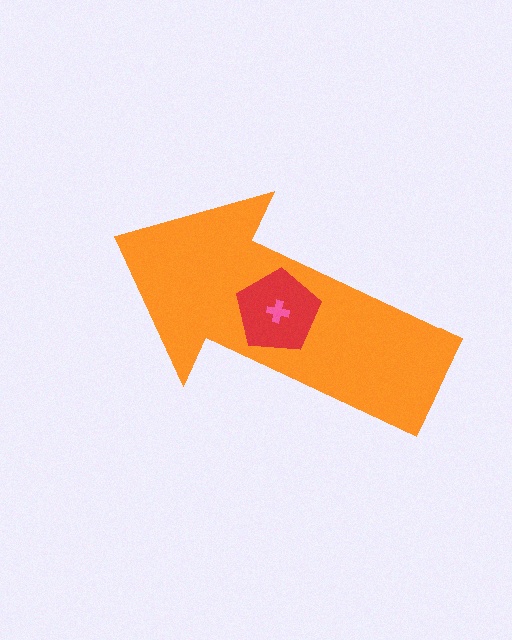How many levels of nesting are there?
3.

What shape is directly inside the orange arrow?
The red pentagon.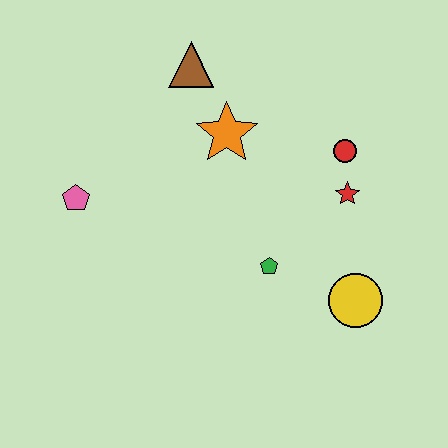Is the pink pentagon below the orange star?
Yes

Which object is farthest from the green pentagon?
The brown triangle is farthest from the green pentagon.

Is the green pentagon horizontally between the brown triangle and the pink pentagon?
No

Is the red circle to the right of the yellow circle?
No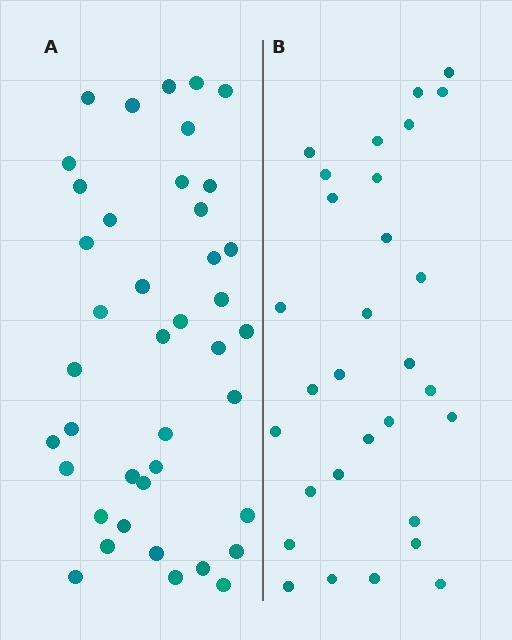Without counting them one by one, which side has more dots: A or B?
Region A (the left region) has more dots.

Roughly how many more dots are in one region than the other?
Region A has roughly 12 or so more dots than region B.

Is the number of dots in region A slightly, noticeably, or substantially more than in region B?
Region A has noticeably more, but not dramatically so. The ratio is roughly 1.4 to 1.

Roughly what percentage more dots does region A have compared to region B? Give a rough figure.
About 35% more.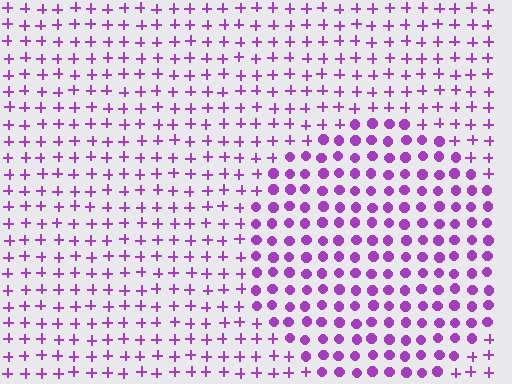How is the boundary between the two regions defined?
The boundary is defined by a change in element shape: circles inside vs. plus signs outside. All elements share the same color and spacing.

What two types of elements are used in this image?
The image uses circles inside the circle region and plus signs outside it.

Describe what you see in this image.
The image is filled with small purple elements arranged in a uniform grid. A circle-shaped region contains circles, while the surrounding area contains plus signs. The boundary is defined purely by the change in element shape.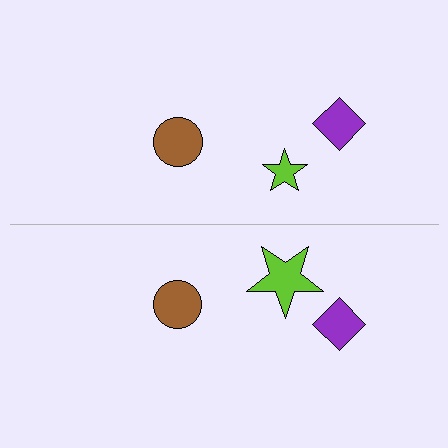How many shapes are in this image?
There are 6 shapes in this image.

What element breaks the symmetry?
The lime star on the bottom side has a different size than its mirror counterpart.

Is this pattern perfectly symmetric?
No, the pattern is not perfectly symmetric. The lime star on the bottom side has a different size than its mirror counterpart.